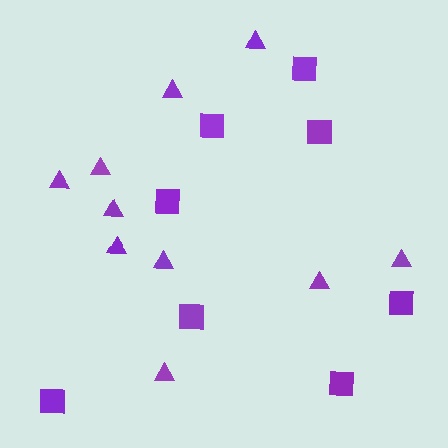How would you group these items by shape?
There are 2 groups: one group of triangles (10) and one group of squares (8).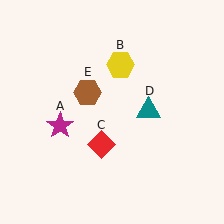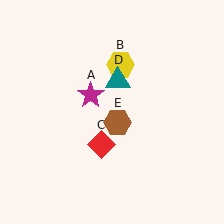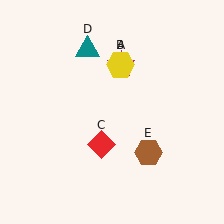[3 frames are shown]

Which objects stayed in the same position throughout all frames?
Yellow hexagon (object B) and red diamond (object C) remained stationary.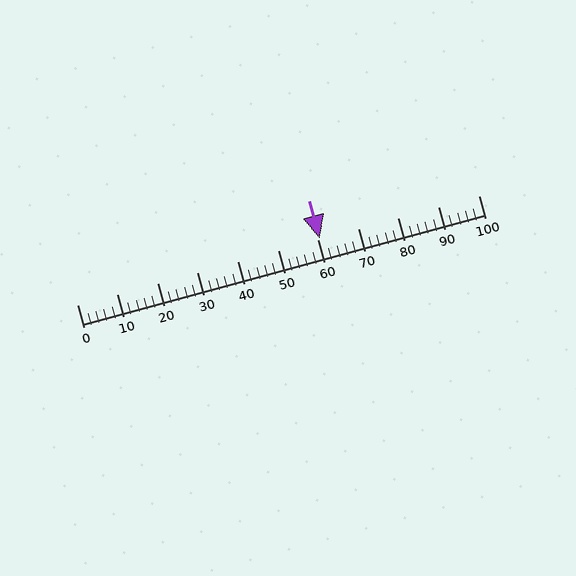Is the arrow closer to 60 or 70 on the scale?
The arrow is closer to 60.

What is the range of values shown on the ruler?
The ruler shows values from 0 to 100.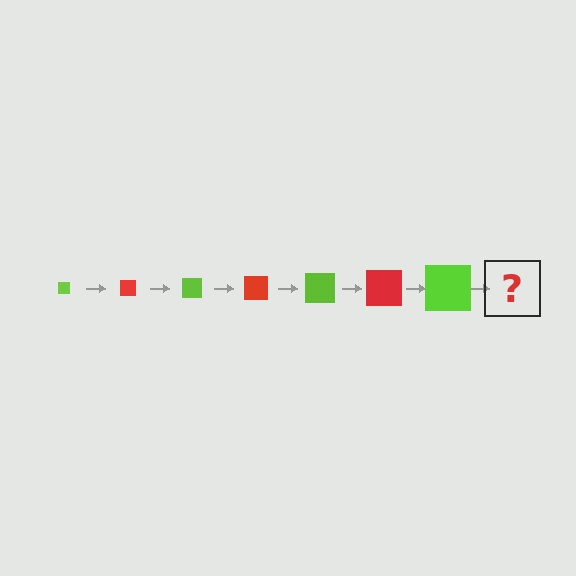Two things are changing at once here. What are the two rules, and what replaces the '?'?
The two rules are that the square grows larger each step and the color cycles through lime and red. The '?' should be a red square, larger than the previous one.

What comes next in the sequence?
The next element should be a red square, larger than the previous one.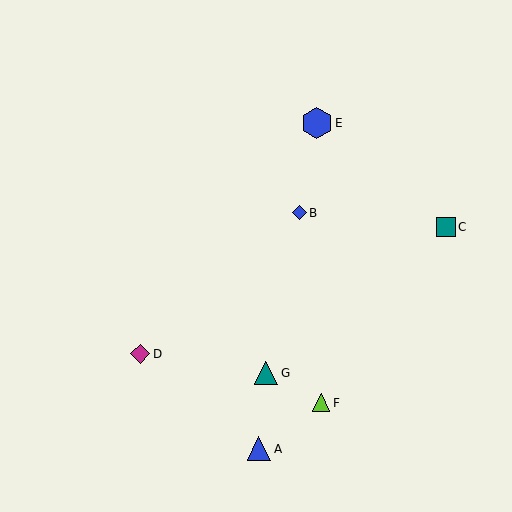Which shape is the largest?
The blue hexagon (labeled E) is the largest.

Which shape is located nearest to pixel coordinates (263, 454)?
The blue triangle (labeled A) at (259, 449) is nearest to that location.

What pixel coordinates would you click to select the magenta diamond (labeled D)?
Click at (140, 354) to select the magenta diamond D.